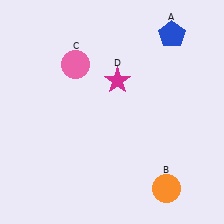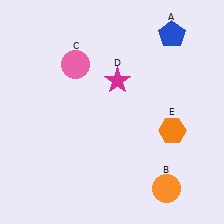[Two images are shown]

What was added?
An orange hexagon (E) was added in Image 2.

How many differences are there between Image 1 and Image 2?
There is 1 difference between the two images.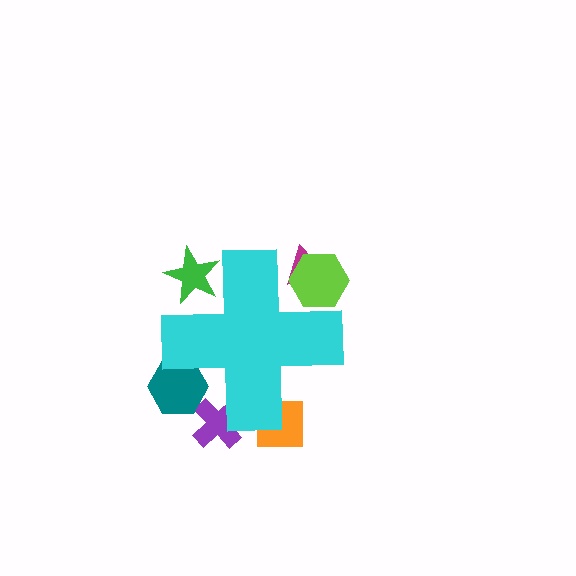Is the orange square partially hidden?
Yes, the orange square is partially hidden behind the cyan cross.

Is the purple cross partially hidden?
Yes, the purple cross is partially hidden behind the cyan cross.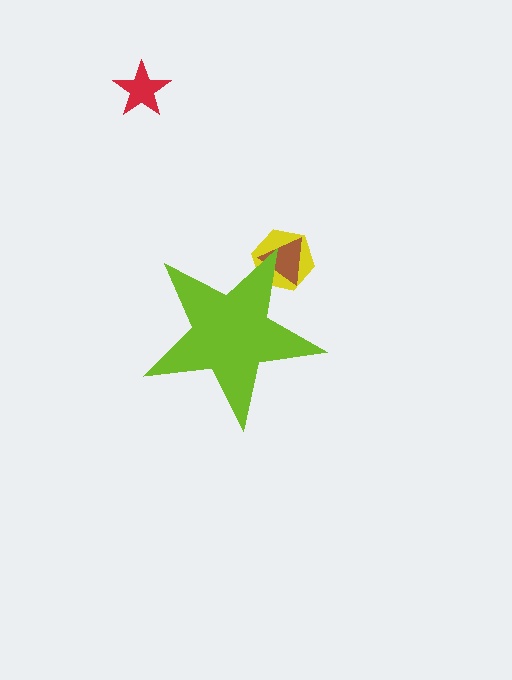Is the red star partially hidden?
No, the red star is fully visible.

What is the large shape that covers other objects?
A lime star.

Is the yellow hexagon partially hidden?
Yes, the yellow hexagon is partially hidden behind the lime star.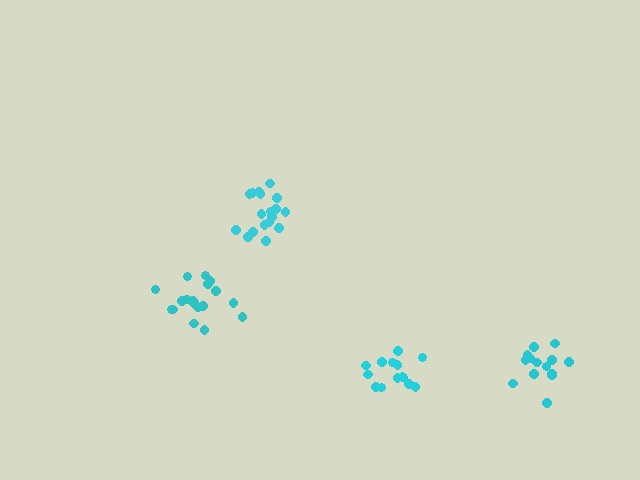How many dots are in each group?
Group 1: 18 dots, Group 2: 14 dots, Group 3: 18 dots, Group 4: 14 dots (64 total).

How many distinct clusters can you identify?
There are 4 distinct clusters.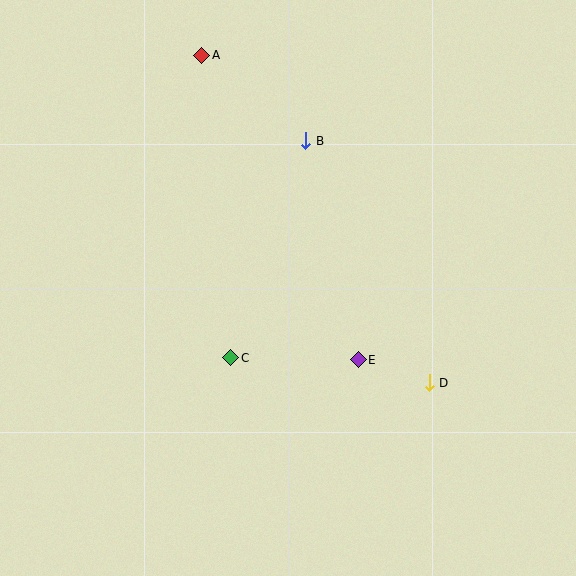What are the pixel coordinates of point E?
Point E is at (358, 360).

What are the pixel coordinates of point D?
Point D is at (429, 383).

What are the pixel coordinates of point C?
Point C is at (231, 358).